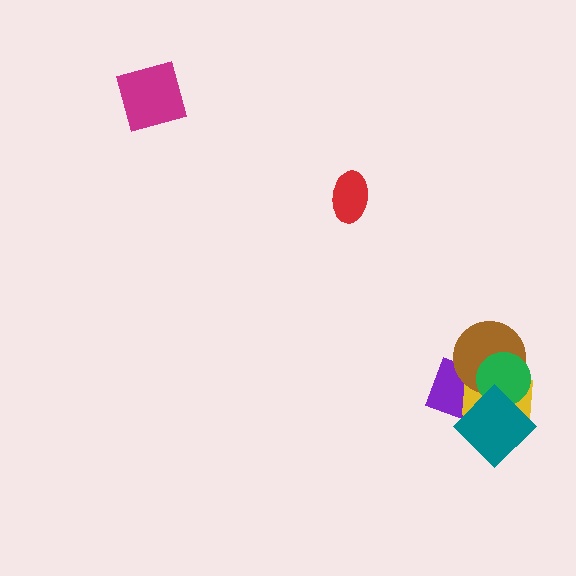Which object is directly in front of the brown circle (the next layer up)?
The green circle is directly in front of the brown circle.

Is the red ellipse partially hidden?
No, no other shape covers it.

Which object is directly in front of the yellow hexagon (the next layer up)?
The brown circle is directly in front of the yellow hexagon.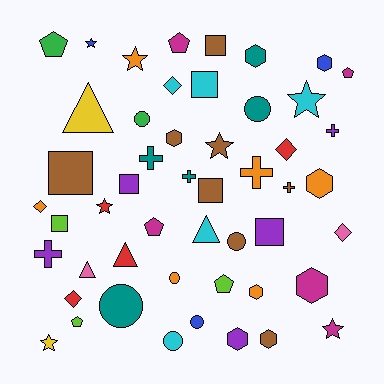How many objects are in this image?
There are 50 objects.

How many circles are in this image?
There are 7 circles.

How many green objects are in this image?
There are 2 green objects.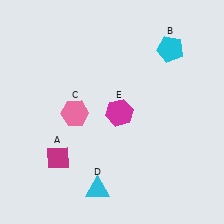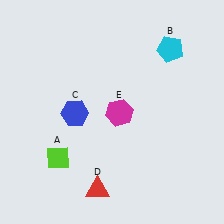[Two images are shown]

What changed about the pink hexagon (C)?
In Image 1, C is pink. In Image 2, it changed to blue.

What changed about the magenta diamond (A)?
In Image 1, A is magenta. In Image 2, it changed to lime.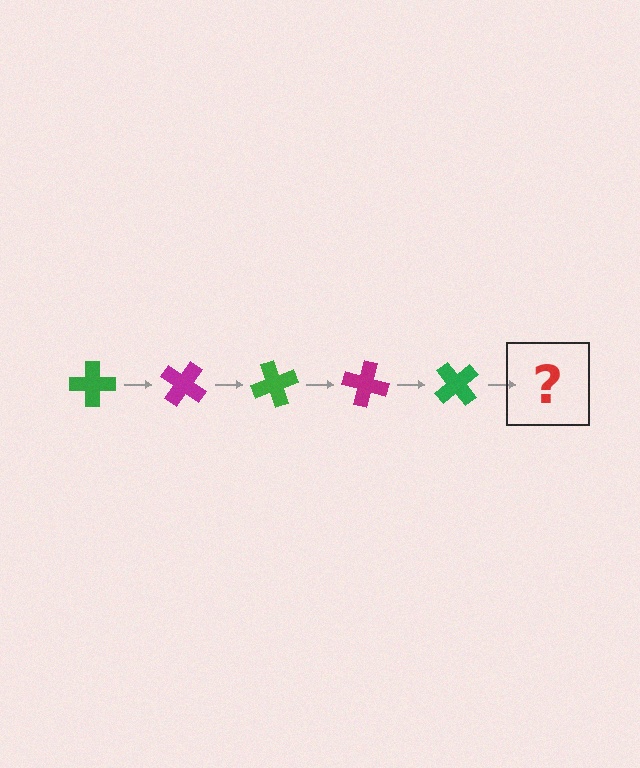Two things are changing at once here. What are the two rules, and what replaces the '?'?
The two rules are that it rotates 35 degrees each step and the color cycles through green and magenta. The '?' should be a magenta cross, rotated 175 degrees from the start.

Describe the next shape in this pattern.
It should be a magenta cross, rotated 175 degrees from the start.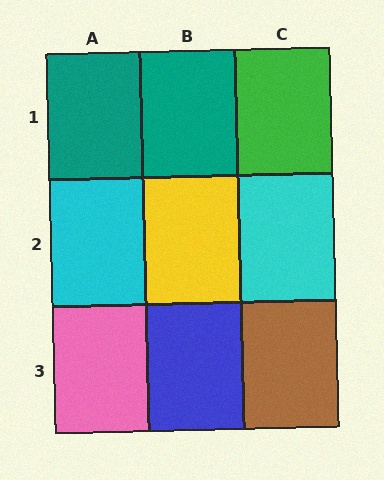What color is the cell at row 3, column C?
Brown.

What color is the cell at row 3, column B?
Blue.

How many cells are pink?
1 cell is pink.